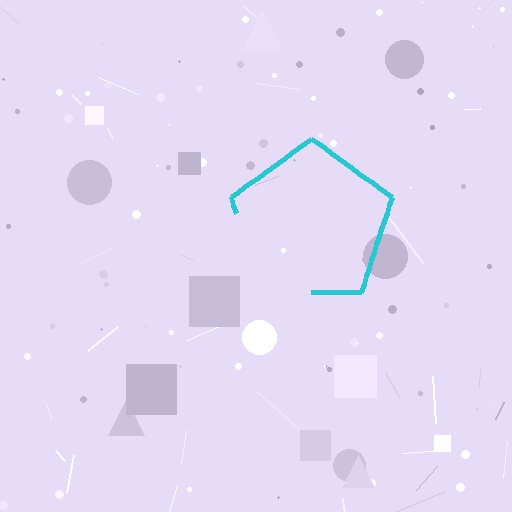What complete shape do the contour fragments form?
The contour fragments form a pentagon.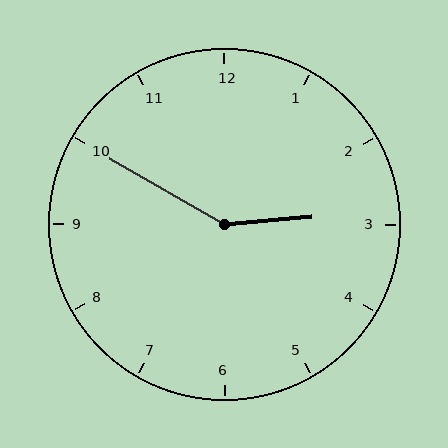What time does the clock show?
2:50.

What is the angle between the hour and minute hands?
Approximately 145 degrees.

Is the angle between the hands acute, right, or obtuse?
It is obtuse.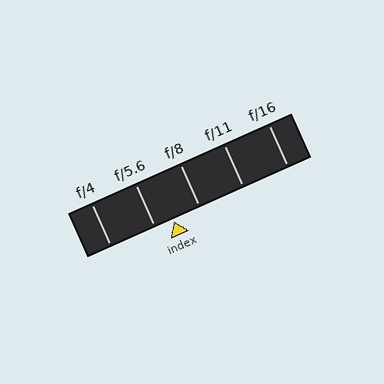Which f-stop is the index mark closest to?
The index mark is closest to f/5.6.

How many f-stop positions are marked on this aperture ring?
There are 5 f-stop positions marked.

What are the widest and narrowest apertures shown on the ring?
The widest aperture shown is f/4 and the narrowest is f/16.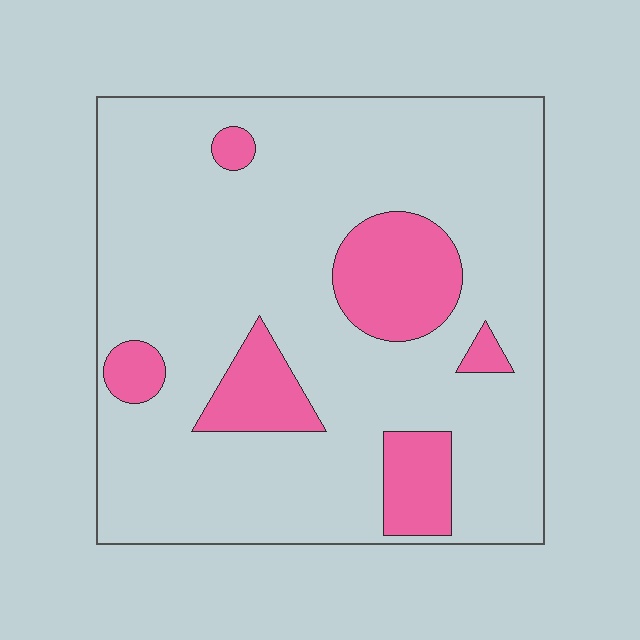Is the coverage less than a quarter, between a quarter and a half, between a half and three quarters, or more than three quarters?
Less than a quarter.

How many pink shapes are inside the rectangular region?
6.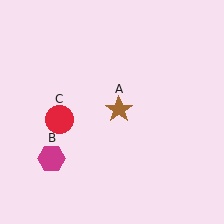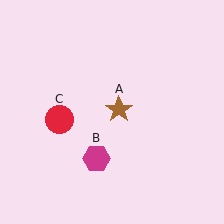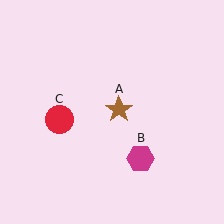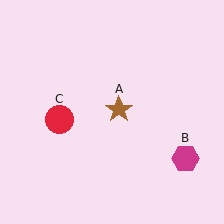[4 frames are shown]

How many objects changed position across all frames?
1 object changed position: magenta hexagon (object B).